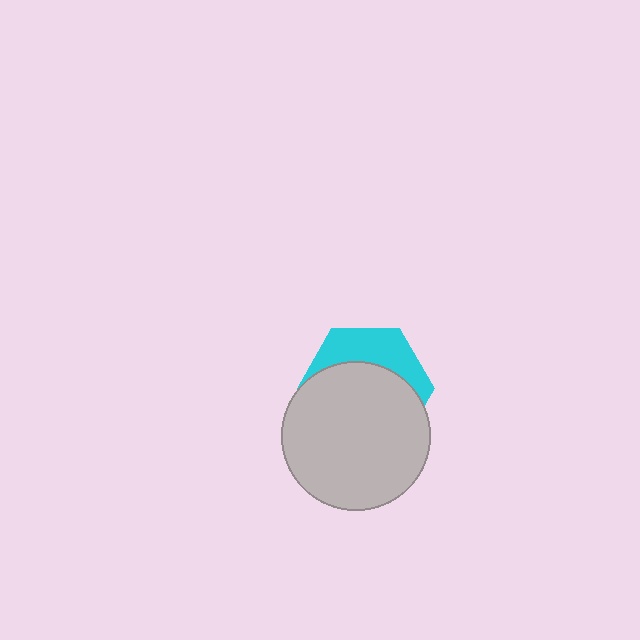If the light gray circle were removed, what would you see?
You would see the complete cyan hexagon.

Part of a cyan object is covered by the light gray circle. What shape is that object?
It is a hexagon.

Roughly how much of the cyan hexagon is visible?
A small part of it is visible (roughly 34%).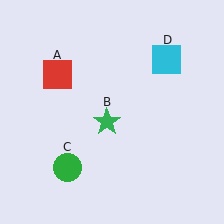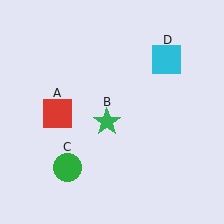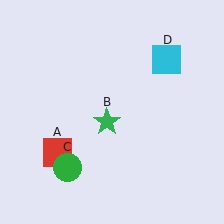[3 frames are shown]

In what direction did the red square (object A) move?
The red square (object A) moved down.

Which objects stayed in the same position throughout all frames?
Green star (object B) and green circle (object C) and cyan square (object D) remained stationary.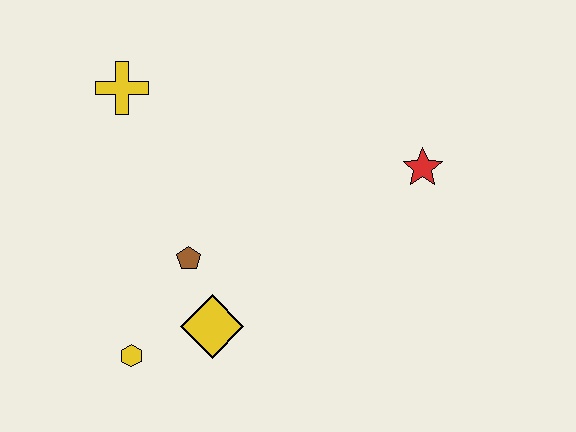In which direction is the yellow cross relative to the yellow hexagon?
The yellow cross is above the yellow hexagon.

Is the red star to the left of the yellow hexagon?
No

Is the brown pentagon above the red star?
No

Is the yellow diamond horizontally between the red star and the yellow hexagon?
Yes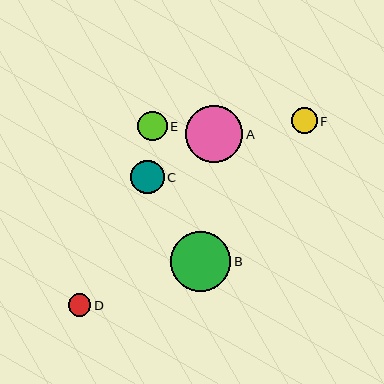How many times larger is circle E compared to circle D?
Circle E is approximately 1.3 times the size of circle D.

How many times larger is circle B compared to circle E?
Circle B is approximately 2.0 times the size of circle E.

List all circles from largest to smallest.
From largest to smallest: B, A, C, E, F, D.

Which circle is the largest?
Circle B is the largest with a size of approximately 60 pixels.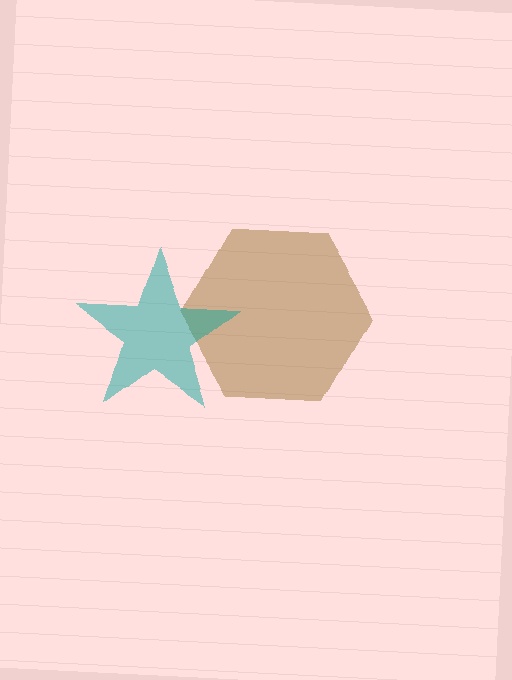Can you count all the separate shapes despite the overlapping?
Yes, there are 2 separate shapes.